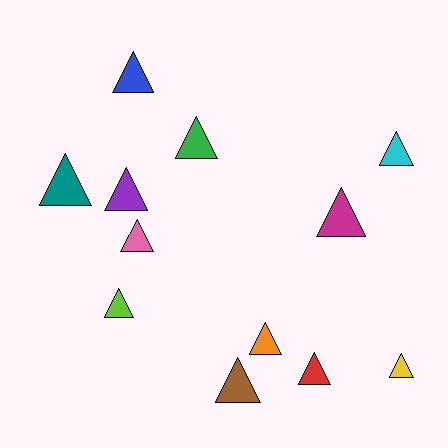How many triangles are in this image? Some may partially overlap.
There are 12 triangles.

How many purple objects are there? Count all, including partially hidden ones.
There is 1 purple object.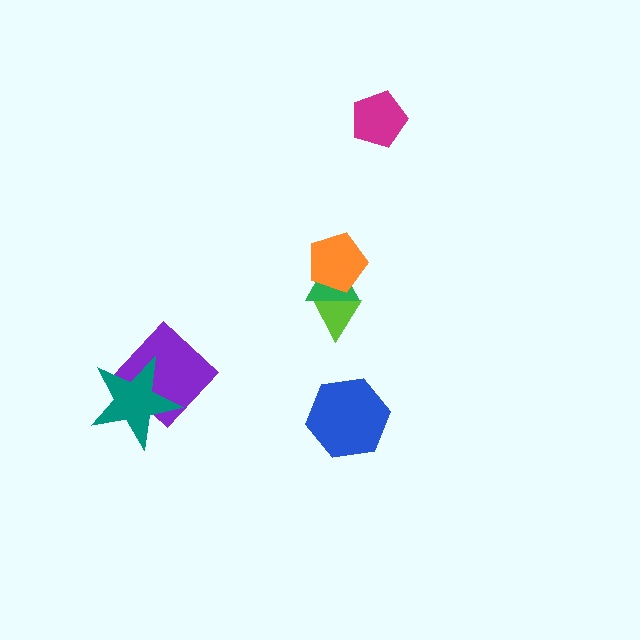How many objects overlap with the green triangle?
2 objects overlap with the green triangle.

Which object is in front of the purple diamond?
The teal star is in front of the purple diamond.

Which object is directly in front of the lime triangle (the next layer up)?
The green triangle is directly in front of the lime triangle.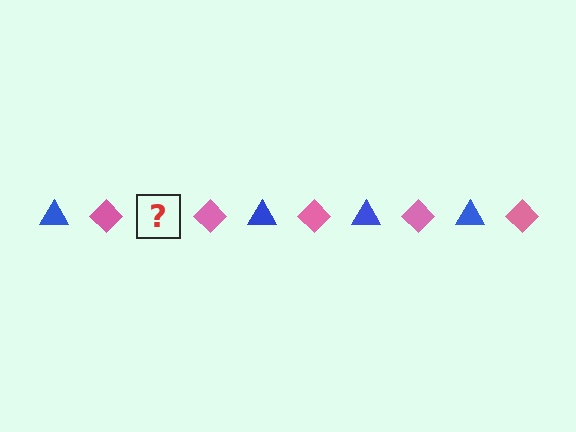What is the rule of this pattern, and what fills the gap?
The rule is that the pattern alternates between blue triangle and pink diamond. The gap should be filled with a blue triangle.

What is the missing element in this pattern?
The missing element is a blue triangle.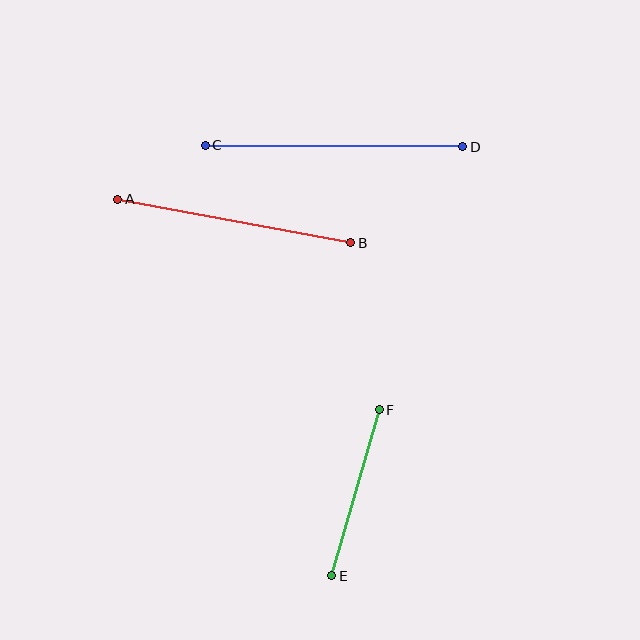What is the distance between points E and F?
The distance is approximately 172 pixels.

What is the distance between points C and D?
The distance is approximately 258 pixels.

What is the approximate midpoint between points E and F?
The midpoint is at approximately (355, 493) pixels.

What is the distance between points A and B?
The distance is approximately 237 pixels.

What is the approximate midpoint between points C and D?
The midpoint is at approximately (334, 146) pixels.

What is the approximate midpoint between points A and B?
The midpoint is at approximately (234, 221) pixels.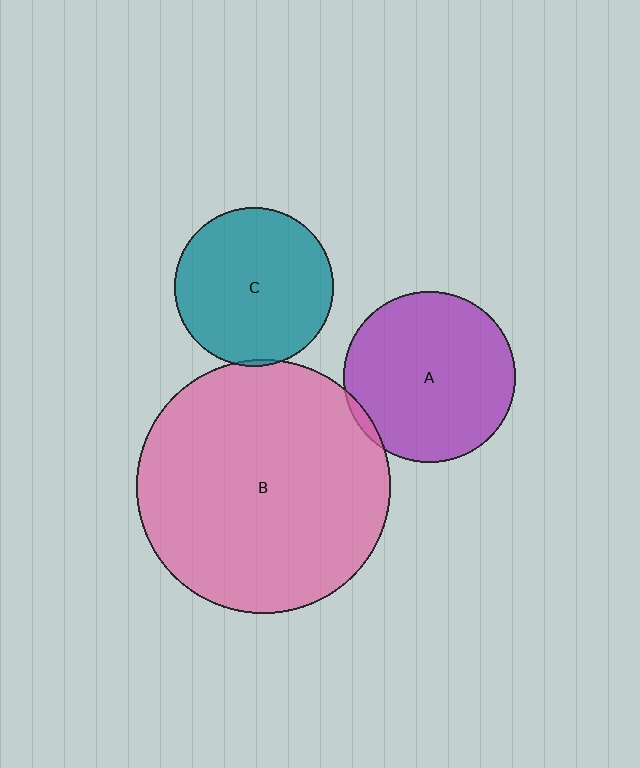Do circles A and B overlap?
Yes.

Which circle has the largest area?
Circle B (pink).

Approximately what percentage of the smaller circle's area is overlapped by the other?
Approximately 5%.